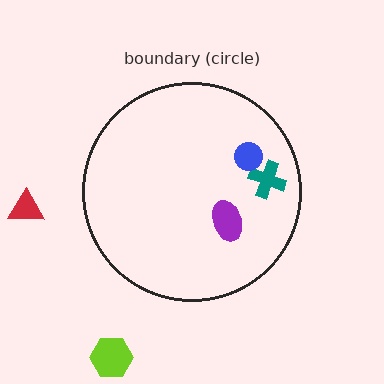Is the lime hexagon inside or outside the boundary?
Outside.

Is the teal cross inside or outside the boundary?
Inside.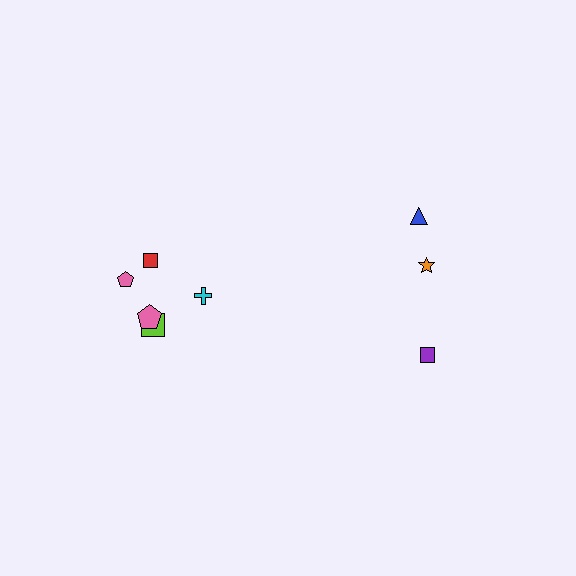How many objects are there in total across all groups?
There are 8 objects.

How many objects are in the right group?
There are 3 objects.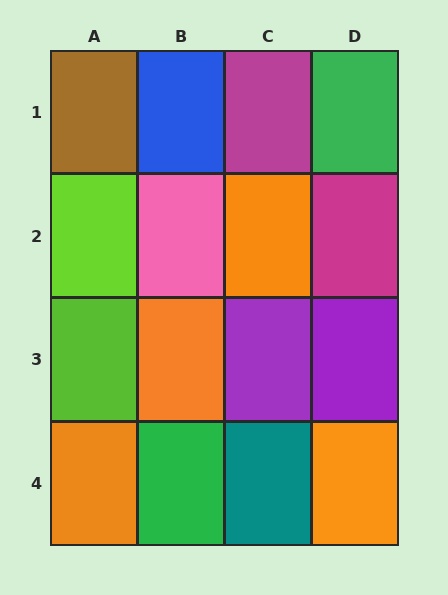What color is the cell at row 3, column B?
Orange.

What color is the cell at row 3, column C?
Purple.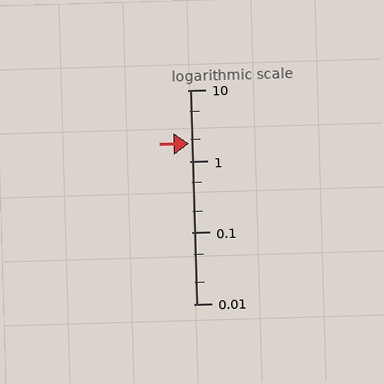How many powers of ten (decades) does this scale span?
The scale spans 3 decades, from 0.01 to 10.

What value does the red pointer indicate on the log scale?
The pointer indicates approximately 1.8.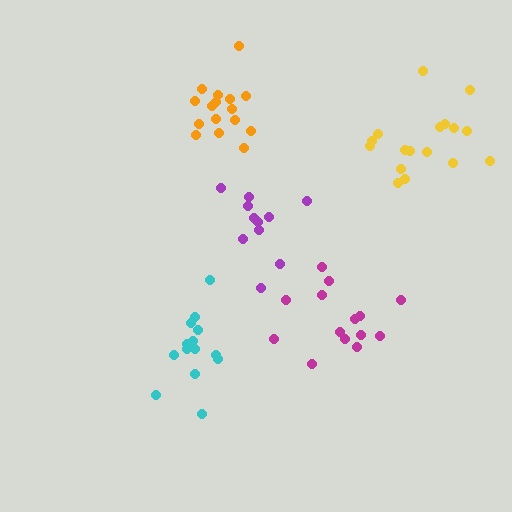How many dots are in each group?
Group 1: 16 dots, Group 2: 14 dots, Group 3: 17 dots, Group 4: 14 dots, Group 5: 11 dots (72 total).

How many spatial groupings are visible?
There are 5 spatial groupings.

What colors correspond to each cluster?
The clusters are colored: orange, magenta, yellow, cyan, purple.